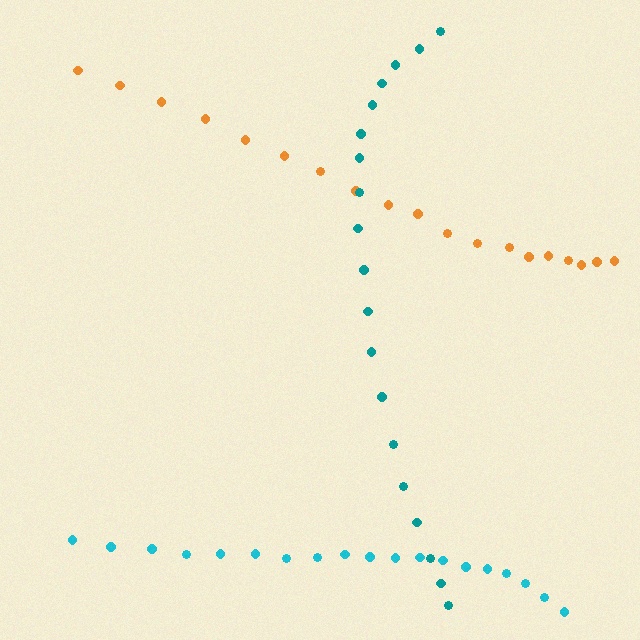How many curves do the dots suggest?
There are 3 distinct paths.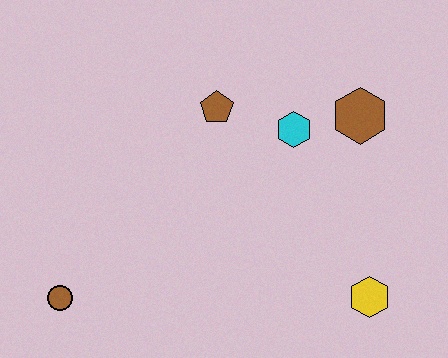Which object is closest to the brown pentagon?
The cyan hexagon is closest to the brown pentagon.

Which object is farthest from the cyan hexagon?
The brown circle is farthest from the cyan hexagon.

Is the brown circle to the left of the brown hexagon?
Yes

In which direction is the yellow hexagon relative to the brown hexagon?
The yellow hexagon is below the brown hexagon.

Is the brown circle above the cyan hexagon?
No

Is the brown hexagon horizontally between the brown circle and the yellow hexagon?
Yes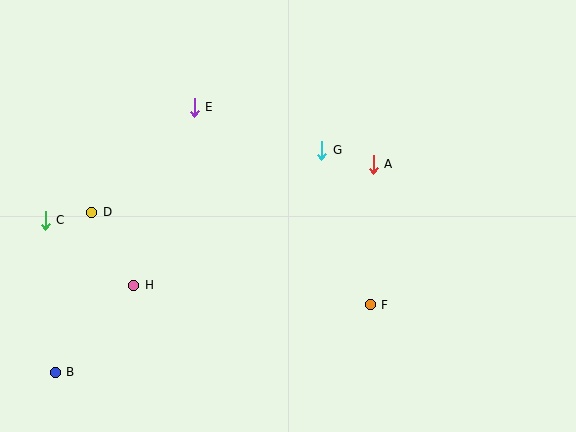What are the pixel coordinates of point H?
Point H is at (134, 285).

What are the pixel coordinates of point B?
Point B is at (55, 372).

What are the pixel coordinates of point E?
Point E is at (194, 107).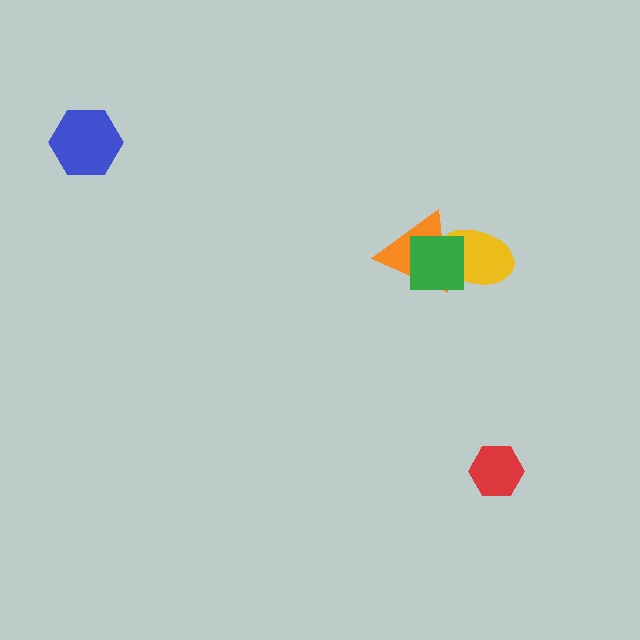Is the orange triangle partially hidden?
Yes, it is partially covered by another shape.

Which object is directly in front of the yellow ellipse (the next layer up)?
The orange triangle is directly in front of the yellow ellipse.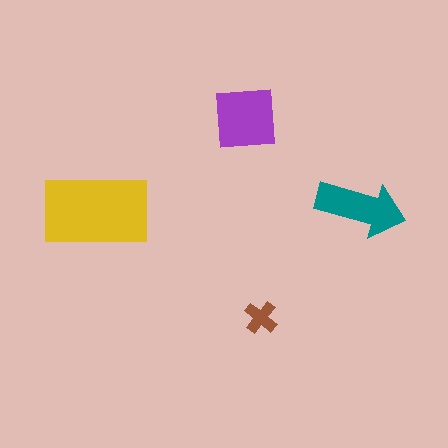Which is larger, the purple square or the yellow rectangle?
The yellow rectangle.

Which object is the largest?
The yellow rectangle.